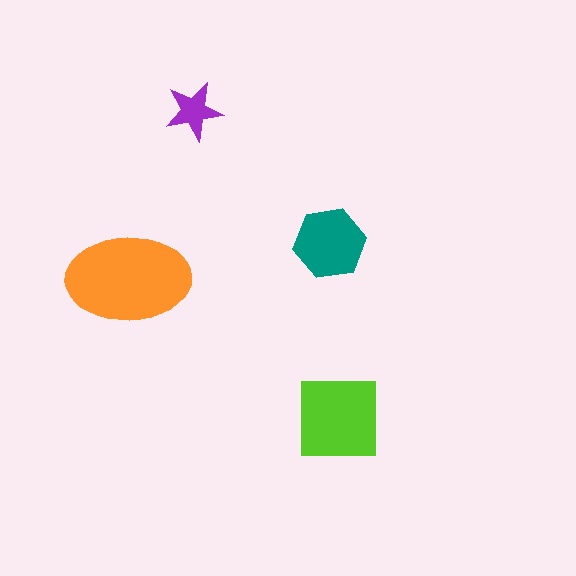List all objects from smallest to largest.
The purple star, the teal hexagon, the lime square, the orange ellipse.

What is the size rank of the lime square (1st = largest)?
2nd.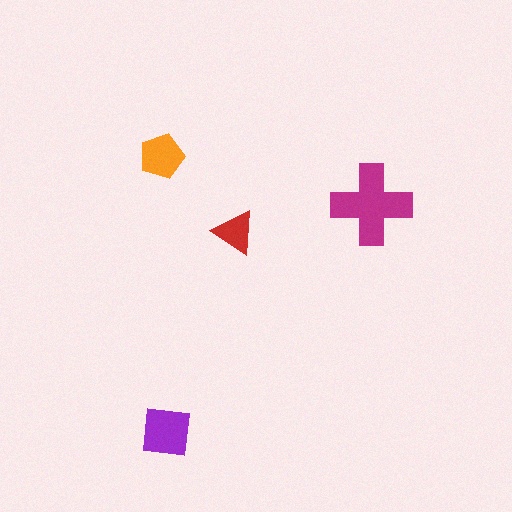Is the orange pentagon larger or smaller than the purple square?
Smaller.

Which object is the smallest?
The red triangle.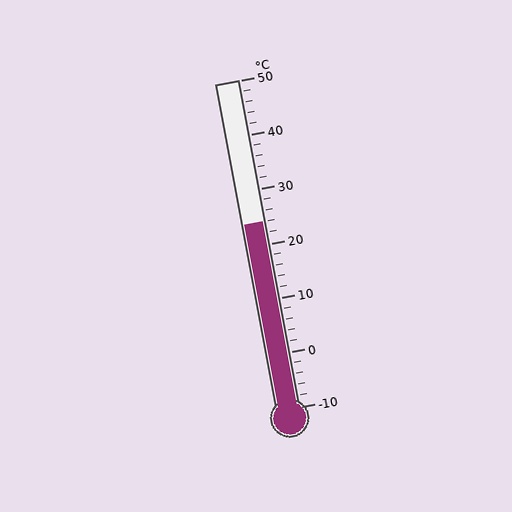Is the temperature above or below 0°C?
The temperature is above 0°C.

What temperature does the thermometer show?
The thermometer shows approximately 24°C.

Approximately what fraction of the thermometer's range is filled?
The thermometer is filled to approximately 55% of its range.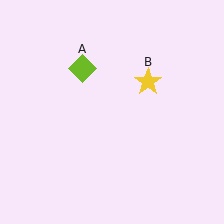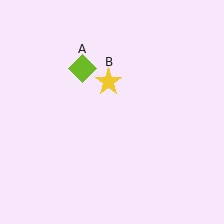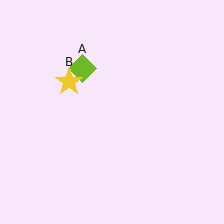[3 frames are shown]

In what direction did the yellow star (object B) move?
The yellow star (object B) moved left.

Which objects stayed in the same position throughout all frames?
Lime diamond (object A) remained stationary.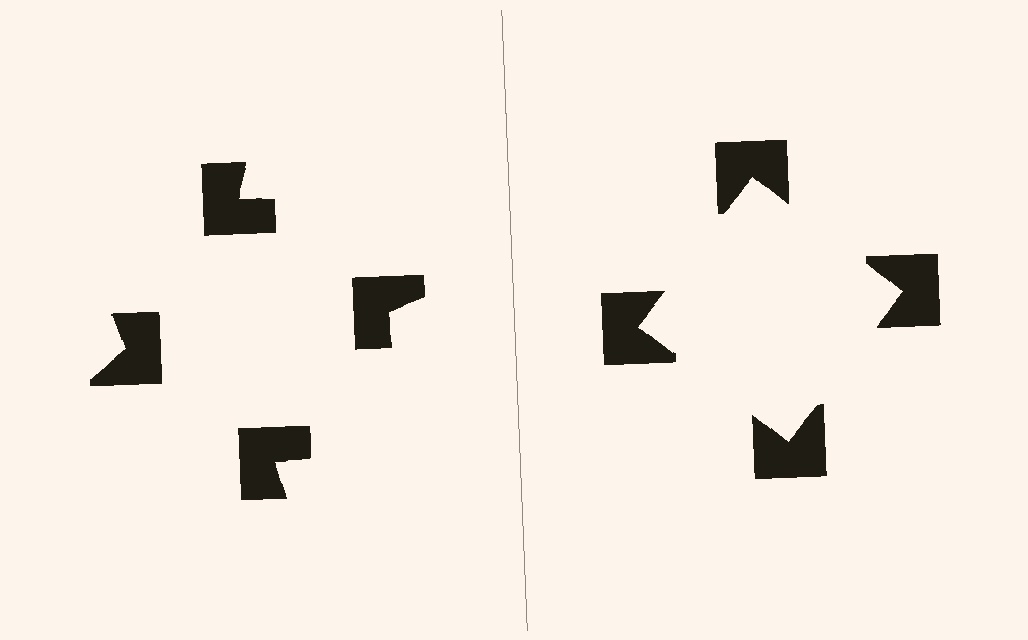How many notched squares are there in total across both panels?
8 — 4 on each side.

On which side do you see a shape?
An illusory square appears on the right side. On the left side the wedge cuts are rotated, so no coherent shape forms.